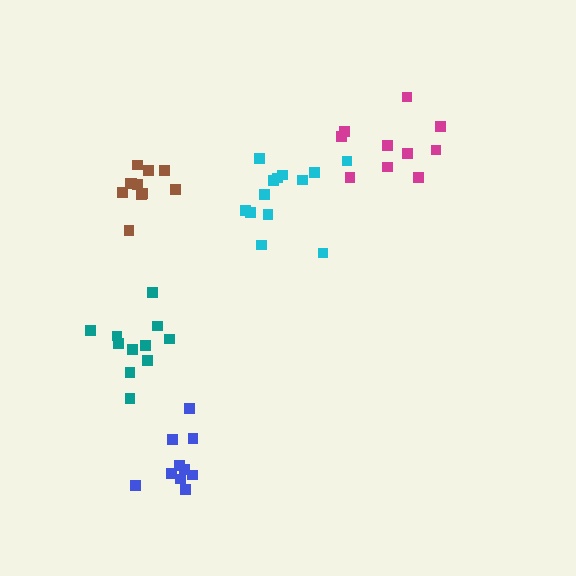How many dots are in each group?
Group 1: 13 dots, Group 2: 11 dots, Group 3: 10 dots, Group 4: 11 dots, Group 5: 10 dots (55 total).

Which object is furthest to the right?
The magenta cluster is rightmost.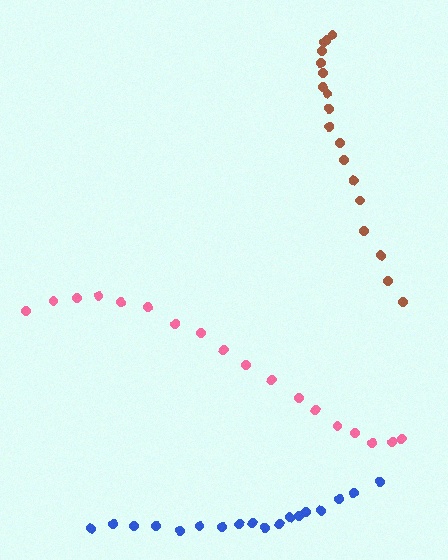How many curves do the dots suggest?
There are 3 distinct paths.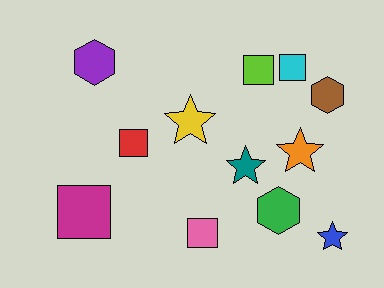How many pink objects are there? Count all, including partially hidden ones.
There is 1 pink object.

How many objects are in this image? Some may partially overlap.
There are 12 objects.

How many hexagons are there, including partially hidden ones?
There are 3 hexagons.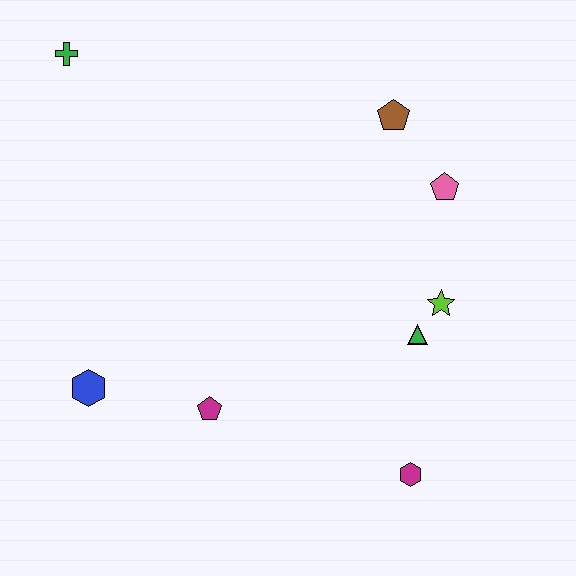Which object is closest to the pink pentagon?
The brown pentagon is closest to the pink pentagon.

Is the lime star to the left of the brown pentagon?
No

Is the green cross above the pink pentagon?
Yes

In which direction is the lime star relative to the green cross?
The lime star is to the right of the green cross.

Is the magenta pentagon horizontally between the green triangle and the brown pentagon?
No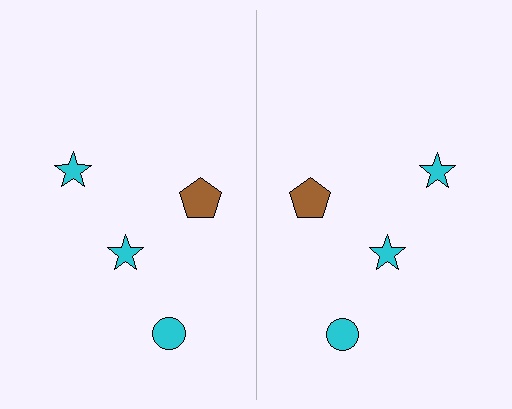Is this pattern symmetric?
Yes, this pattern has bilateral (reflection) symmetry.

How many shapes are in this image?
There are 8 shapes in this image.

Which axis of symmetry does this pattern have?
The pattern has a vertical axis of symmetry running through the center of the image.